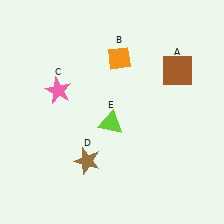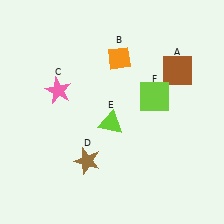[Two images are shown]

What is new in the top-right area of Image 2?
A lime square (F) was added in the top-right area of Image 2.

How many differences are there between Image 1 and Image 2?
There is 1 difference between the two images.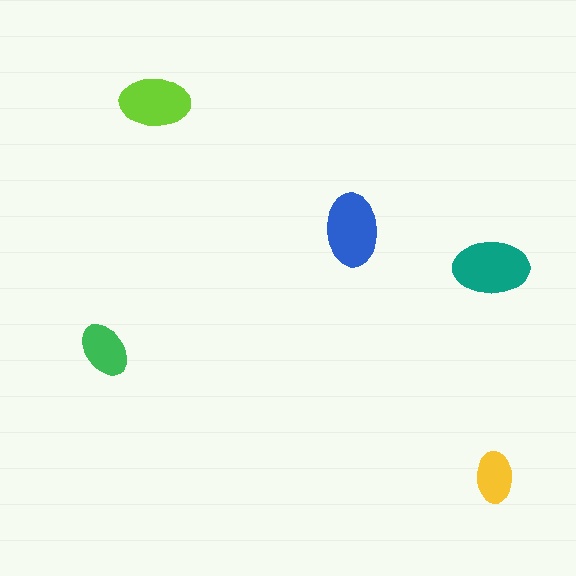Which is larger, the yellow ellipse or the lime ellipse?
The lime one.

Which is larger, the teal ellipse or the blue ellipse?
The teal one.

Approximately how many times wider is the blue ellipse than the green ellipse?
About 1.5 times wider.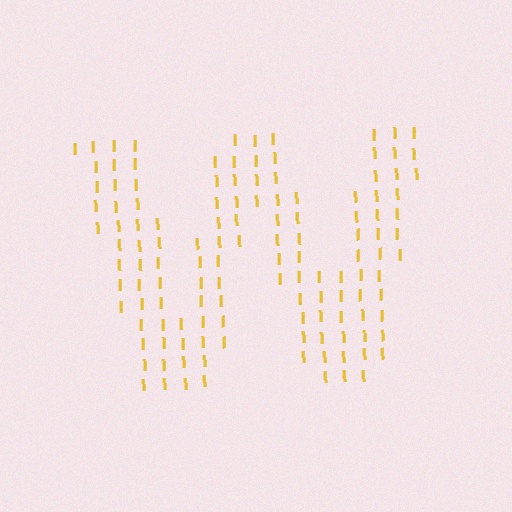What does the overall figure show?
The overall figure shows the letter W.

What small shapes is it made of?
It is made of small letter I's.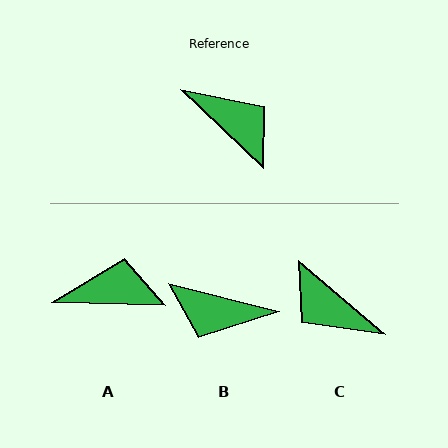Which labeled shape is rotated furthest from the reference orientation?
C, about 177 degrees away.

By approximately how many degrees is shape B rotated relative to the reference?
Approximately 151 degrees clockwise.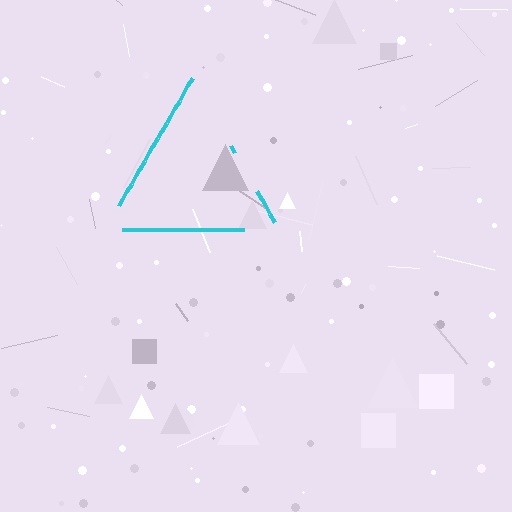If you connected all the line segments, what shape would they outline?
They would outline a triangle.